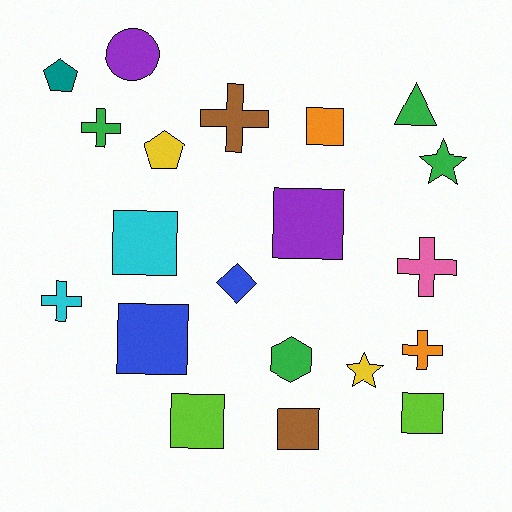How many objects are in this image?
There are 20 objects.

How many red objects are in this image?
There are no red objects.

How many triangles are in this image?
There is 1 triangle.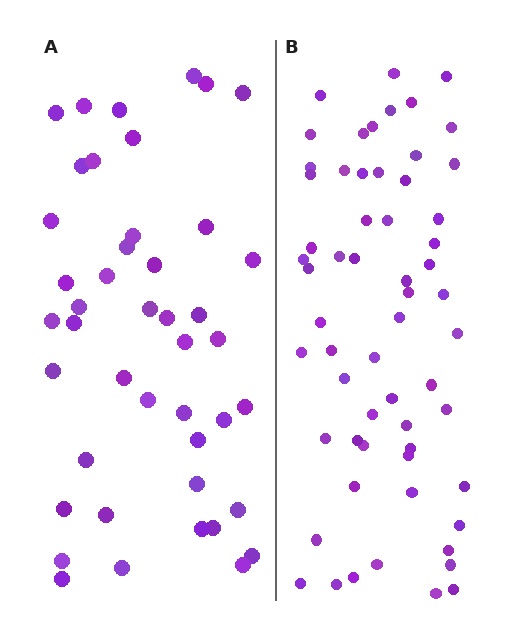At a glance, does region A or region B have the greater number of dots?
Region B (the right region) has more dots.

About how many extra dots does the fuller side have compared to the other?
Region B has approximately 15 more dots than region A.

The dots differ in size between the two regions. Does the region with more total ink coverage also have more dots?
No. Region A has more total ink coverage because its dots are larger, but region B actually contains more individual dots. Total area can be misleading — the number of items is what matters here.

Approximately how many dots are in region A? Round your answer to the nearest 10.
About 40 dots. (The exact count is 44, which rounds to 40.)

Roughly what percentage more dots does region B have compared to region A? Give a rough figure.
About 35% more.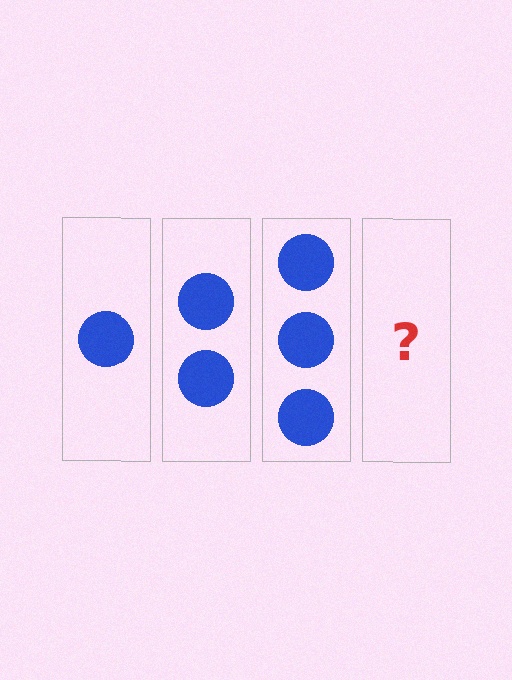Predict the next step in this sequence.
The next step is 4 circles.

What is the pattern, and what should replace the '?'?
The pattern is that each step adds one more circle. The '?' should be 4 circles.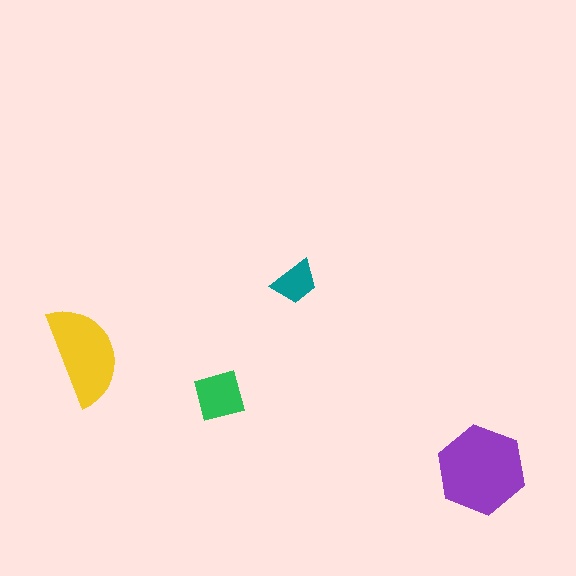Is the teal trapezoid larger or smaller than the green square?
Smaller.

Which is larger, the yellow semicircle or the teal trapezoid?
The yellow semicircle.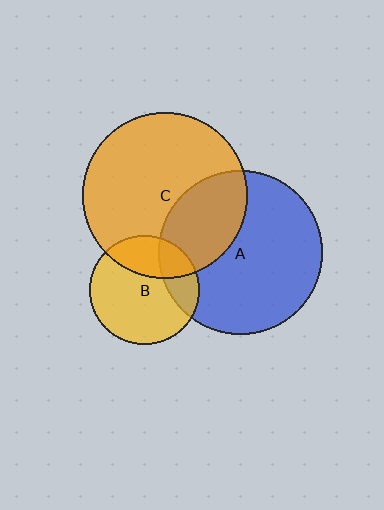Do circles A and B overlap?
Yes.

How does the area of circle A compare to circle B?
Approximately 2.2 times.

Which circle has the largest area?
Circle C (orange).